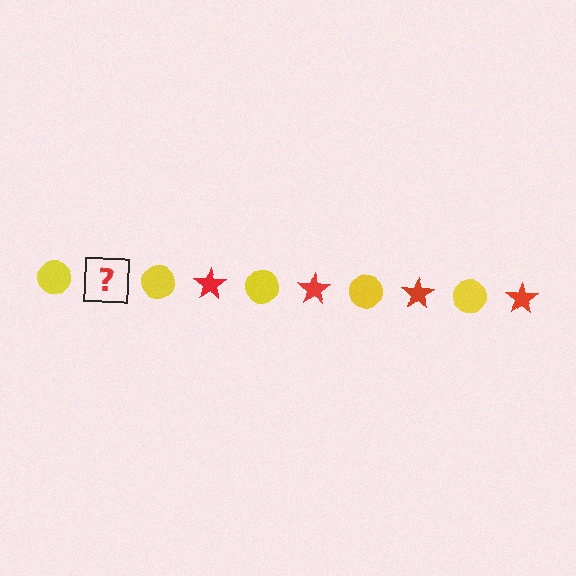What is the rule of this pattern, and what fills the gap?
The rule is that the pattern alternates between yellow circle and red star. The gap should be filled with a red star.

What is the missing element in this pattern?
The missing element is a red star.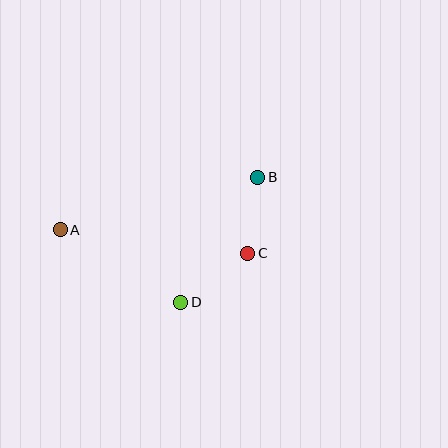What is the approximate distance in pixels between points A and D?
The distance between A and D is approximately 141 pixels.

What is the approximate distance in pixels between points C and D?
The distance between C and D is approximately 83 pixels.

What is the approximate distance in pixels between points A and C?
The distance between A and C is approximately 189 pixels.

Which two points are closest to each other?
Points B and C are closest to each other.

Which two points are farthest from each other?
Points A and B are farthest from each other.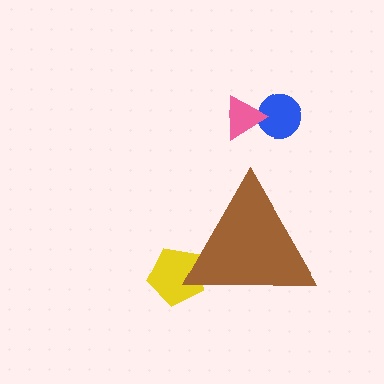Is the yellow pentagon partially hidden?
Yes, the yellow pentagon is partially hidden behind the brown triangle.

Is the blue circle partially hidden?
No, the blue circle is fully visible.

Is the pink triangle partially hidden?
No, the pink triangle is fully visible.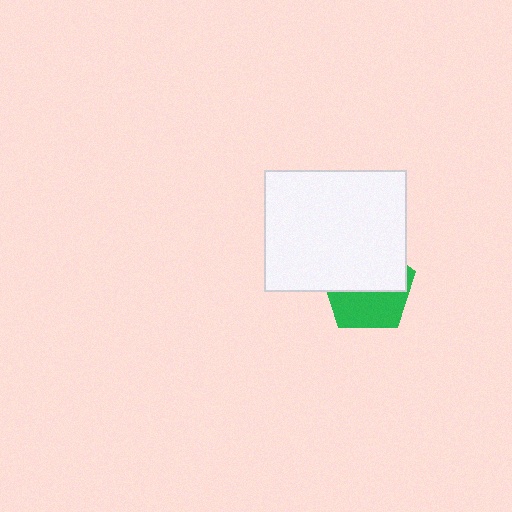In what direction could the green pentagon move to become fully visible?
The green pentagon could move down. That would shift it out from behind the white rectangle entirely.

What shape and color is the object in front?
The object in front is a white rectangle.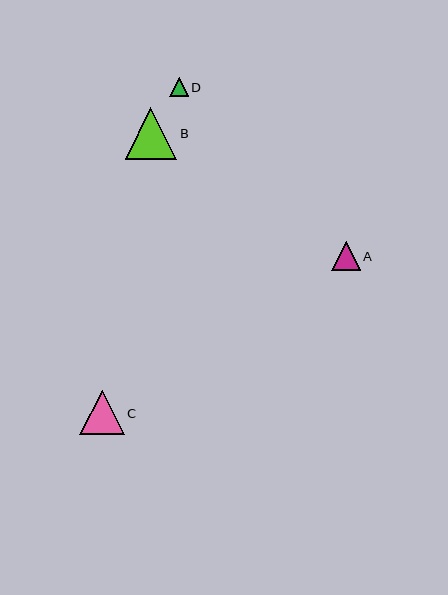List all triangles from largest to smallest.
From largest to smallest: B, C, A, D.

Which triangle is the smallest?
Triangle D is the smallest with a size of approximately 19 pixels.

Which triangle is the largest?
Triangle B is the largest with a size of approximately 52 pixels.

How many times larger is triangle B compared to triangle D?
Triangle B is approximately 2.8 times the size of triangle D.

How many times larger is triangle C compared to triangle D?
Triangle C is approximately 2.4 times the size of triangle D.